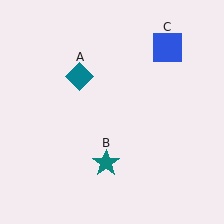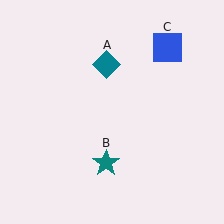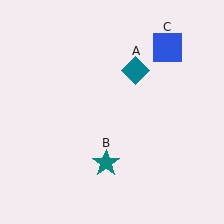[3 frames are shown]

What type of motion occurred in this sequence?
The teal diamond (object A) rotated clockwise around the center of the scene.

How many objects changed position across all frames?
1 object changed position: teal diamond (object A).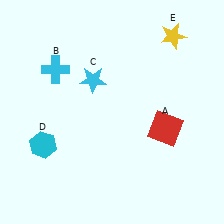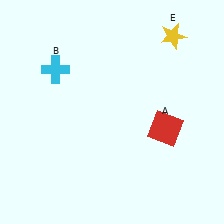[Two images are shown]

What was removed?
The cyan hexagon (D), the cyan star (C) were removed in Image 2.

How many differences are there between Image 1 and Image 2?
There are 2 differences between the two images.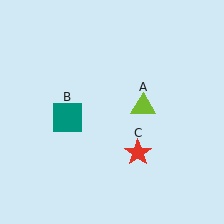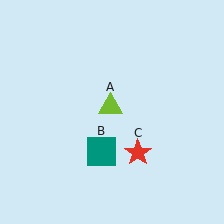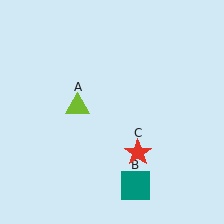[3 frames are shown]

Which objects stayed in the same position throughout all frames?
Red star (object C) remained stationary.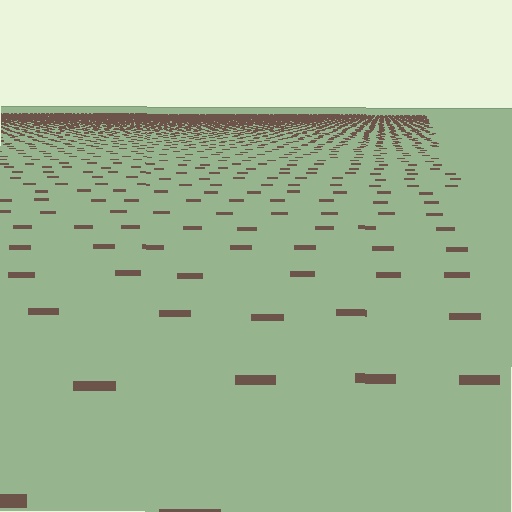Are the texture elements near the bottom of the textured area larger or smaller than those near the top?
Larger. Near the bottom, elements are closer to the viewer and appear at a bigger on-screen size.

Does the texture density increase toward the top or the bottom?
Density increases toward the top.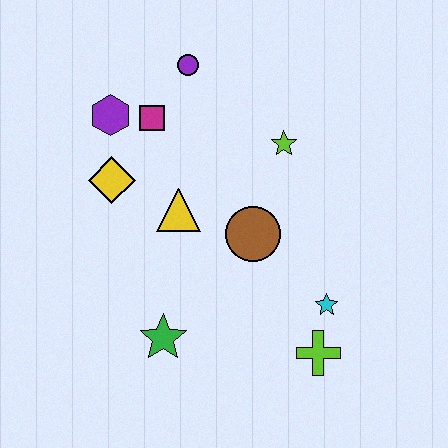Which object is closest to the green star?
The yellow triangle is closest to the green star.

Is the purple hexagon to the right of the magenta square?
No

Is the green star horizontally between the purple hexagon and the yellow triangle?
Yes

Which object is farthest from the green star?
The purple circle is farthest from the green star.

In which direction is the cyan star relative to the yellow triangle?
The cyan star is to the right of the yellow triangle.